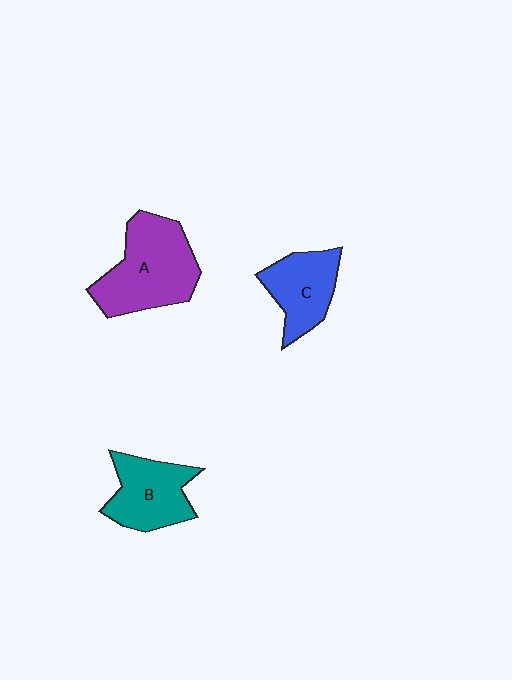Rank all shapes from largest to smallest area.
From largest to smallest: A (purple), B (teal), C (blue).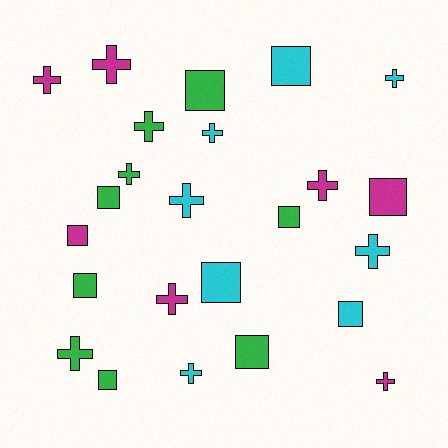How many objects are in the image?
There are 24 objects.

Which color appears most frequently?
Green, with 9 objects.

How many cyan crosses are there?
There are 5 cyan crosses.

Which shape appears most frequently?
Cross, with 13 objects.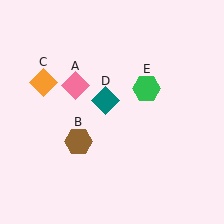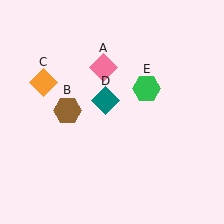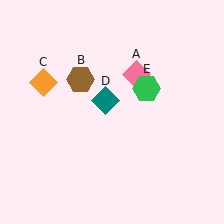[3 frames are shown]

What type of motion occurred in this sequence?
The pink diamond (object A), brown hexagon (object B) rotated clockwise around the center of the scene.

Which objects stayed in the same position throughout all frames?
Orange diamond (object C) and teal diamond (object D) and green hexagon (object E) remained stationary.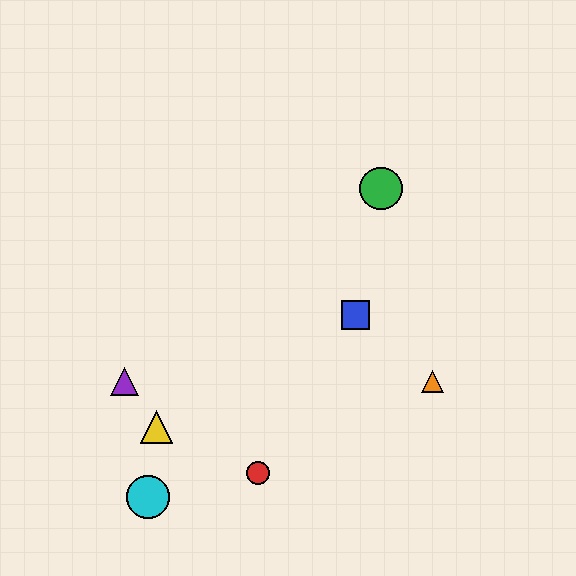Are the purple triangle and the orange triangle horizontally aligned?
Yes, both are at y≈382.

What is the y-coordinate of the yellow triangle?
The yellow triangle is at y≈427.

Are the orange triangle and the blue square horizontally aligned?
No, the orange triangle is at y≈382 and the blue square is at y≈315.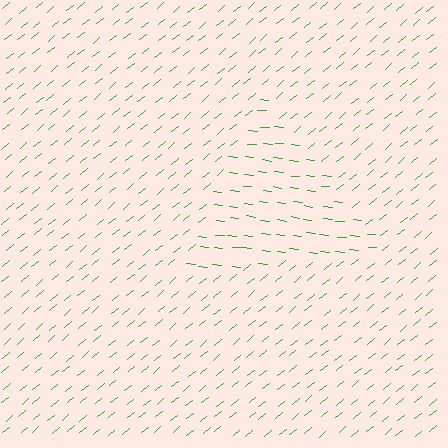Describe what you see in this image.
The image is filled with small green line segments. A triangle region in the image has lines oriented differently from the surrounding lines, creating a visible texture boundary.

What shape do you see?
I see a triangle.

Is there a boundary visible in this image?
Yes, there is a texture boundary formed by a change in line orientation.